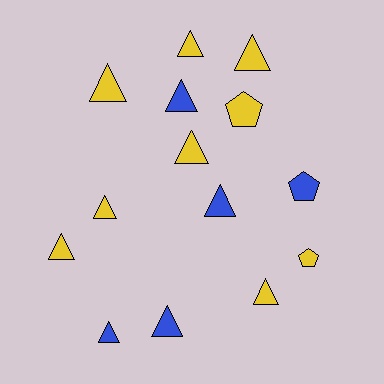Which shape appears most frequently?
Triangle, with 11 objects.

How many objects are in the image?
There are 14 objects.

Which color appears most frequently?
Yellow, with 9 objects.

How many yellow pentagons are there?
There are 2 yellow pentagons.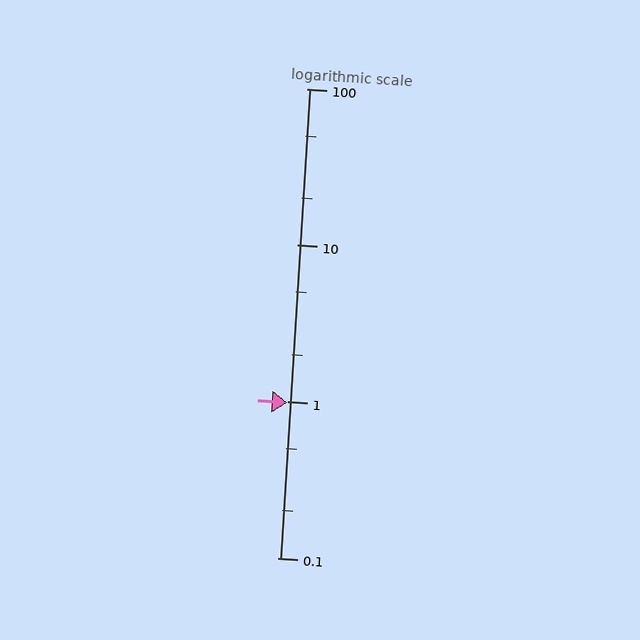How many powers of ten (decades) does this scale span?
The scale spans 3 decades, from 0.1 to 100.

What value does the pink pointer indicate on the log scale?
The pointer indicates approximately 0.98.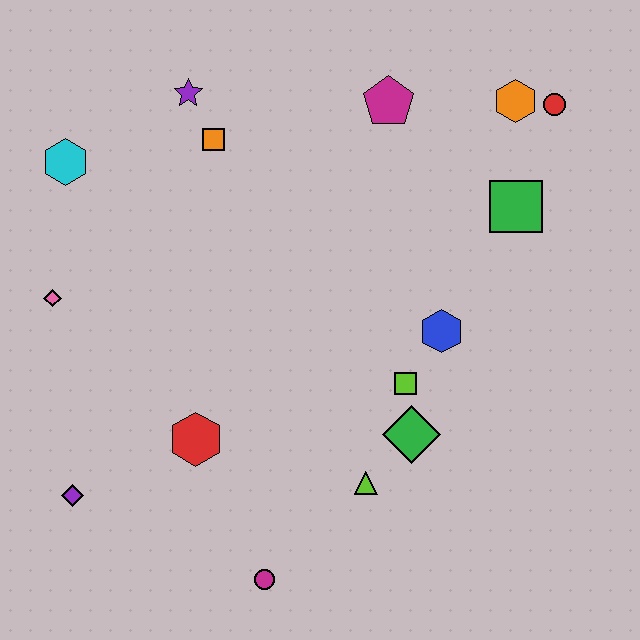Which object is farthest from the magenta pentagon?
The purple diamond is farthest from the magenta pentagon.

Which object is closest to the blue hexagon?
The lime square is closest to the blue hexagon.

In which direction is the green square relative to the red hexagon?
The green square is to the right of the red hexagon.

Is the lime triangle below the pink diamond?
Yes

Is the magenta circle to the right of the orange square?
Yes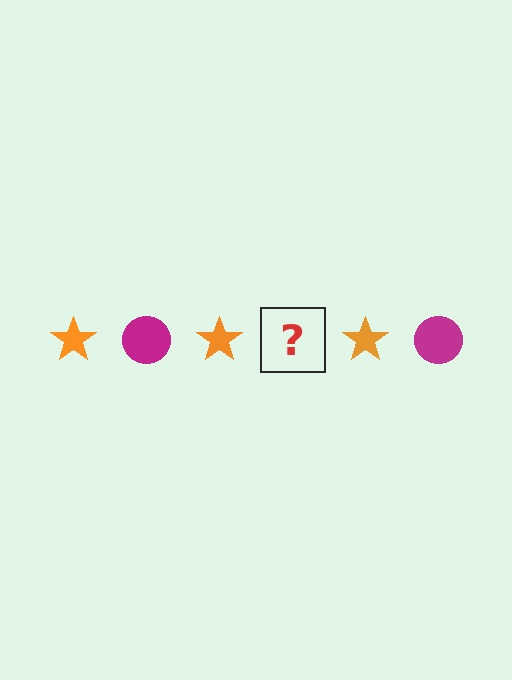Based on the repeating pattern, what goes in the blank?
The blank should be a magenta circle.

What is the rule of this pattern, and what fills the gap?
The rule is that the pattern alternates between orange star and magenta circle. The gap should be filled with a magenta circle.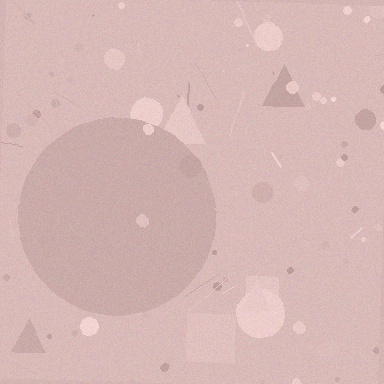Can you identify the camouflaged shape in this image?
The camouflaged shape is a circle.